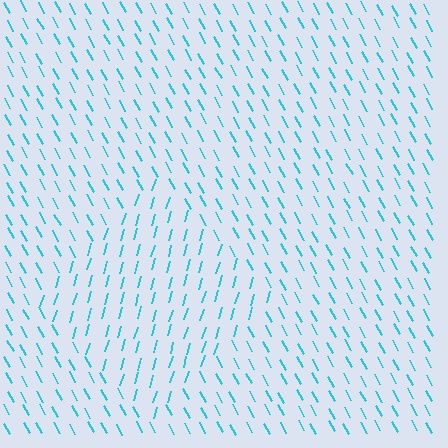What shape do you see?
I see a diamond.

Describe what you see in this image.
The image is filled with small cyan line segments. A diamond region in the image has lines oriented differently from the surrounding lines, creating a visible texture boundary.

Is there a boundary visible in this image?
Yes, there is a texture boundary formed by a change in line orientation.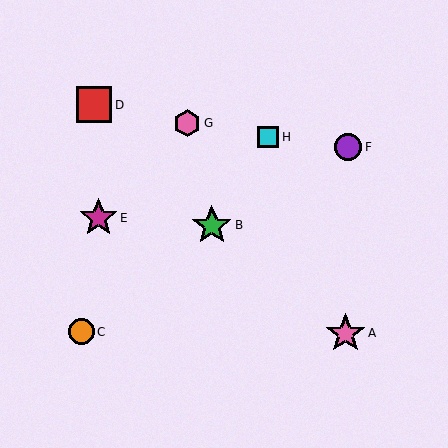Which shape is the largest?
The green star (labeled B) is the largest.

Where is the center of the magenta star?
The center of the magenta star is at (98, 218).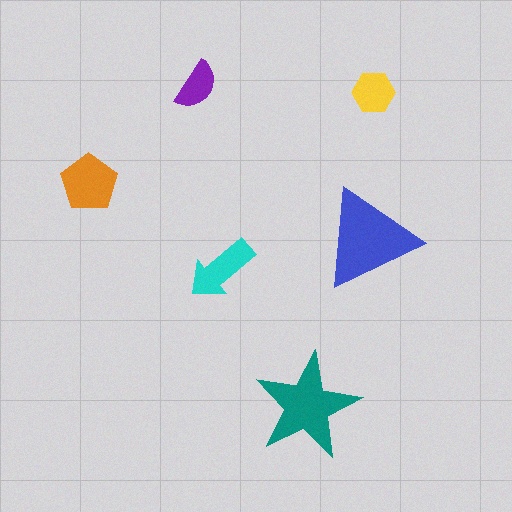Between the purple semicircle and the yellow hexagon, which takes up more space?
The yellow hexagon.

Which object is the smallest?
The purple semicircle.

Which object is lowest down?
The teal star is bottommost.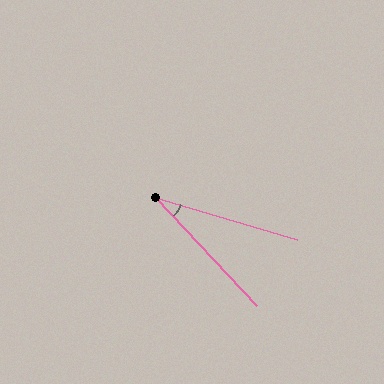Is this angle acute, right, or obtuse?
It is acute.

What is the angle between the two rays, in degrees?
Approximately 30 degrees.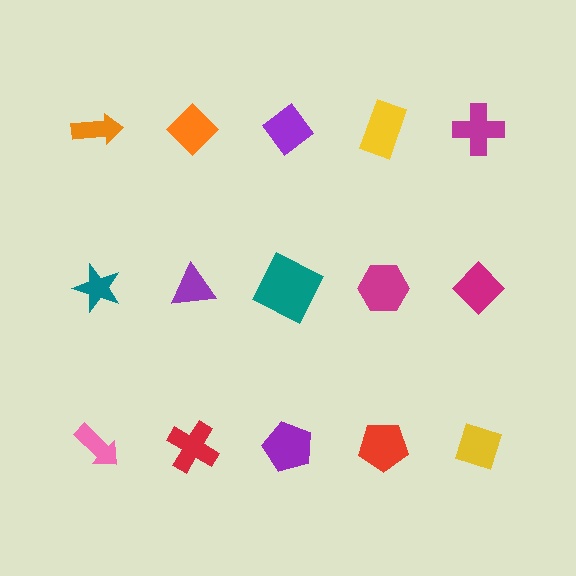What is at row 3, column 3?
A purple pentagon.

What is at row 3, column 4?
A red pentagon.